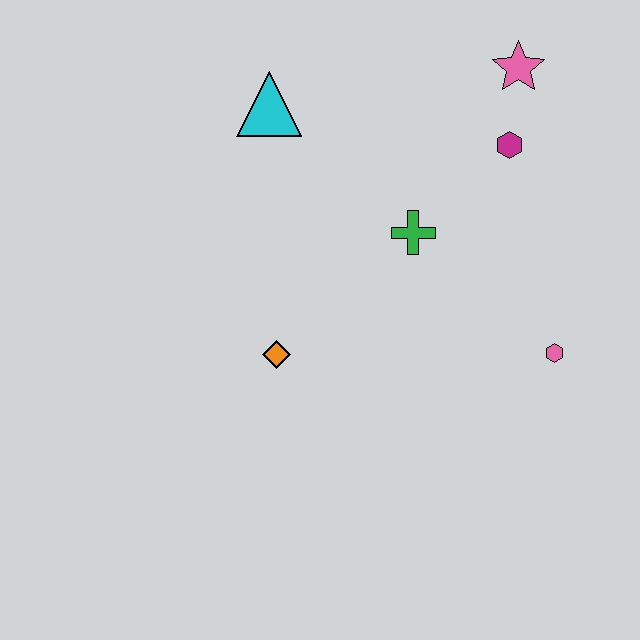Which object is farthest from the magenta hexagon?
The orange diamond is farthest from the magenta hexagon.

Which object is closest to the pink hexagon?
The green cross is closest to the pink hexagon.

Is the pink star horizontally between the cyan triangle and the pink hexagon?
Yes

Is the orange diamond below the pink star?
Yes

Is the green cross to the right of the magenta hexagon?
No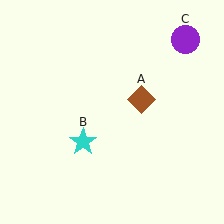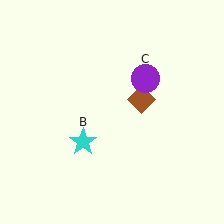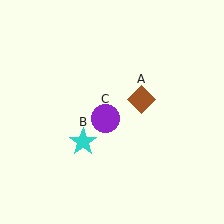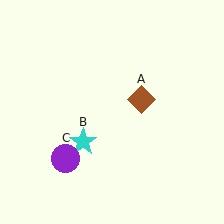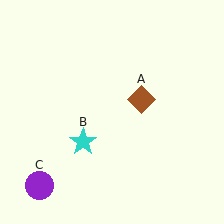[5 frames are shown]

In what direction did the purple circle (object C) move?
The purple circle (object C) moved down and to the left.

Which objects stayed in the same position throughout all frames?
Brown diamond (object A) and cyan star (object B) remained stationary.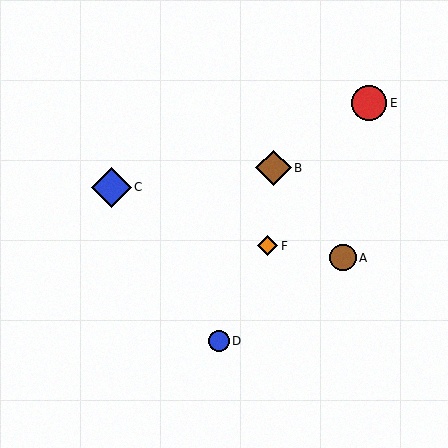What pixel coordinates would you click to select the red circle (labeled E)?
Click at (369, 103) to select the red circle E.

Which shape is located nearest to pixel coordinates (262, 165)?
The brown diamond (labeled B) at (274, 168) is nearest to that location.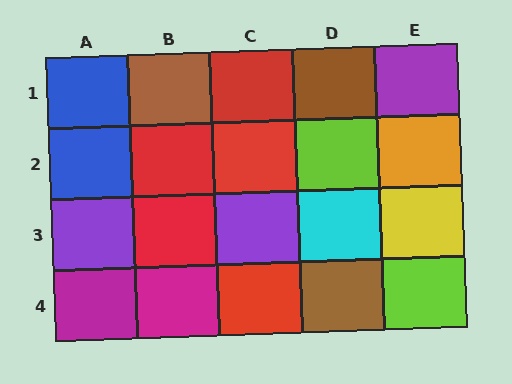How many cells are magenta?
2 cells are magenta.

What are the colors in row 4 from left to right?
Magenta, magenta, red, brown, lime.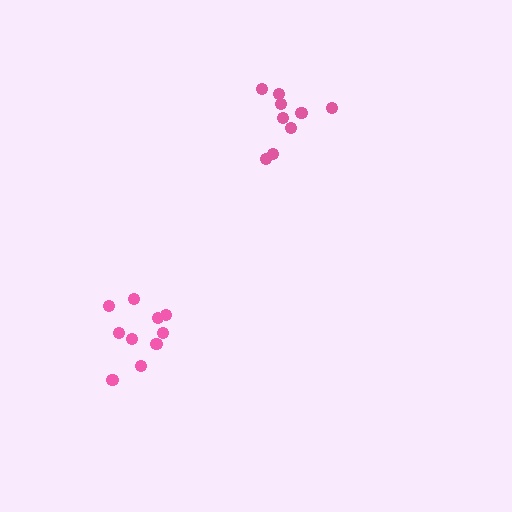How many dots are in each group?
Group 1: 10 dots, Group 2: 9 dots (19 total).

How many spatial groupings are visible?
There are 2 spatial groupings.